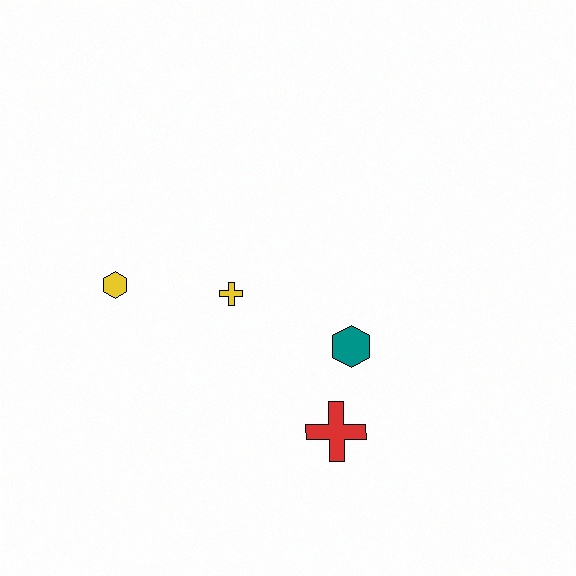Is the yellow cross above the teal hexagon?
Yes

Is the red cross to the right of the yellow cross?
Yes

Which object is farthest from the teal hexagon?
The yellow hexagon is farthest from the teal hexagon.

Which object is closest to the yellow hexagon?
The yellow cross is closest to the yellow hexagon.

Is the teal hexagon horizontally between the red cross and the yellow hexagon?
No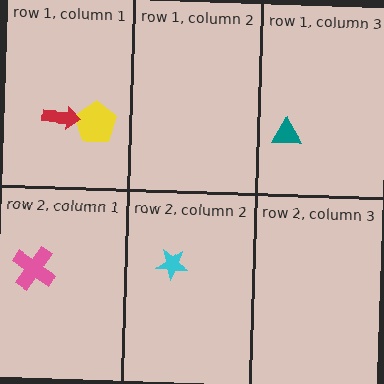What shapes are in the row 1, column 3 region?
The teal triangle.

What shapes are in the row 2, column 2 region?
The cyan star.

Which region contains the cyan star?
The row 2, column 2 region.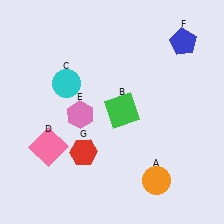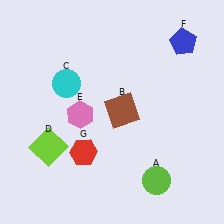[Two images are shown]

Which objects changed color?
A changed from orange to lime. B changed from green to brown. D changed from pink to lime.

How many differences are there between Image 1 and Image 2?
There are 3 differences between the two images.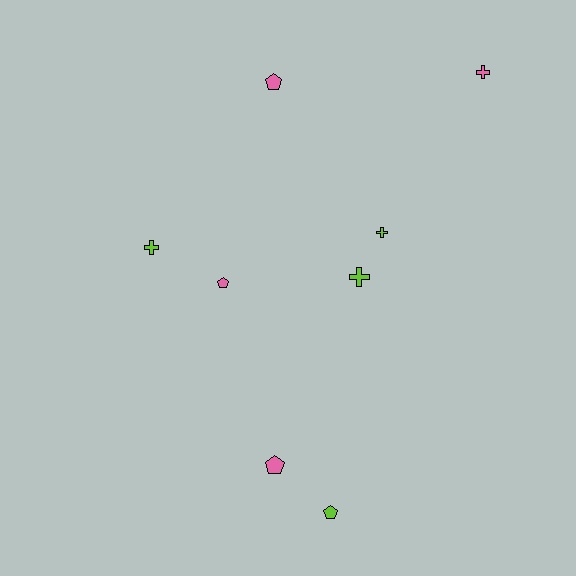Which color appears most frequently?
Pink, with 4 objects.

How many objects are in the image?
There are 8 objects.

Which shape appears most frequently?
Pentagon, with 4 objects.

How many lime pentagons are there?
There is 1 lime pentagon.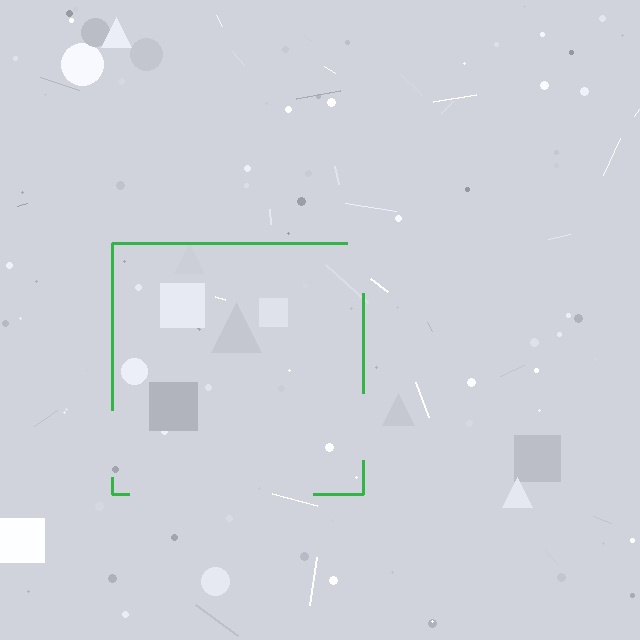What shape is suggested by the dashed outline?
The dashed outline suggests a square.